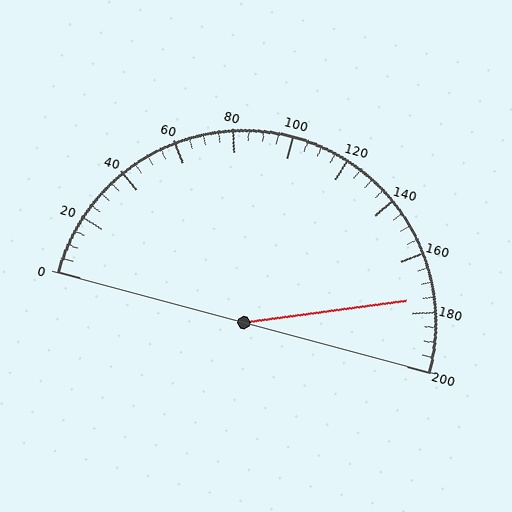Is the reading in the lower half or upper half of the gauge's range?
The reading is in the upper half of the range (0 to 200).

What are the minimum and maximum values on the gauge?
The gauge ranges from 0 to 200.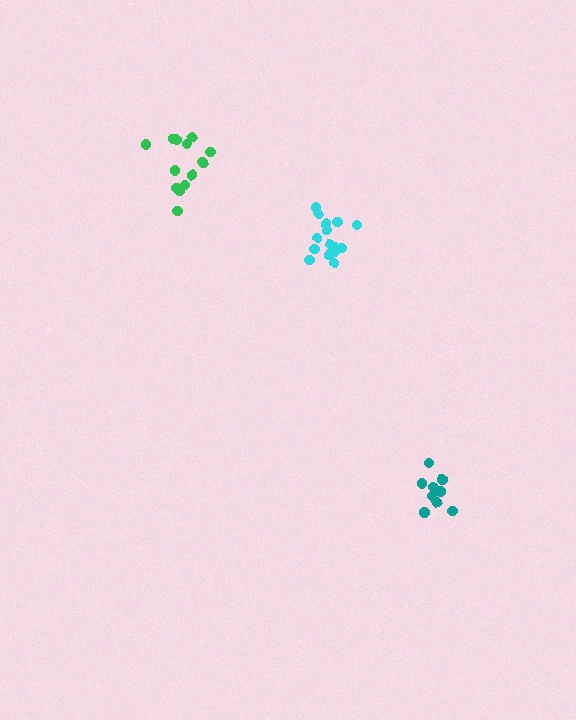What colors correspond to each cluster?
The clusters are colored: cyan, teal, green.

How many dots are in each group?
Group 1: 15 dots, Group 2: 9 dots, Group 3: 13 dots (37 total).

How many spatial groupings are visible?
There are 3 spatial groupings.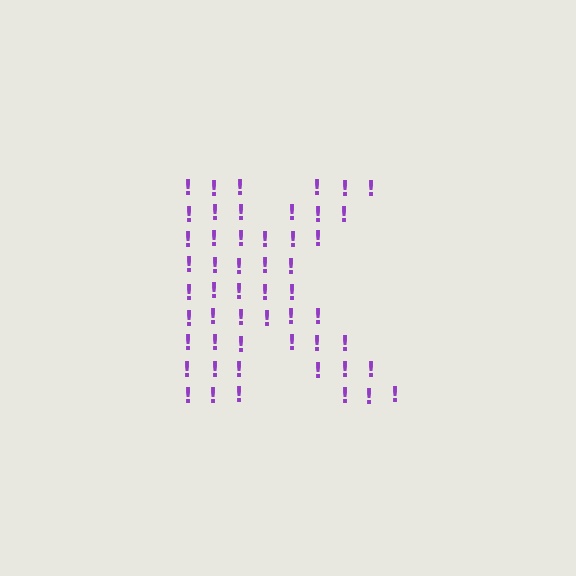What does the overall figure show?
The overall figure shows the letter K.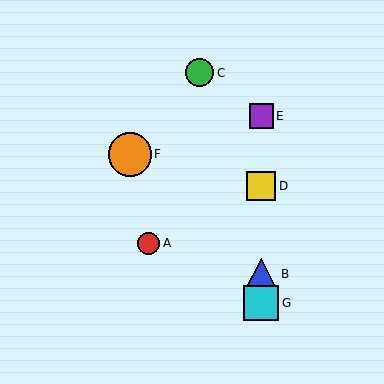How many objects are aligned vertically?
4 objects (B, D, E, G) are aligned vertically.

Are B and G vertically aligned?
Yes, both are at x≈261.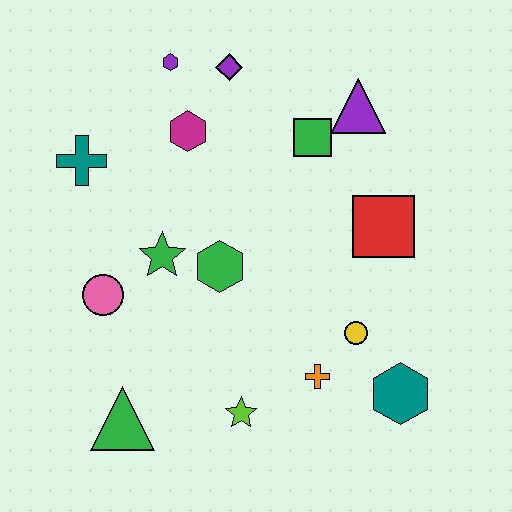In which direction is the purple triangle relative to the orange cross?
The purple triangle is above the orange cross.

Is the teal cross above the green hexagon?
Yes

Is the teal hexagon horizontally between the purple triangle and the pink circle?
No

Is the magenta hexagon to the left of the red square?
Yes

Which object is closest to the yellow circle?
The orange cross is closest to the yellow circle.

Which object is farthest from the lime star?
The purple hexagon is farthest from the lime star.